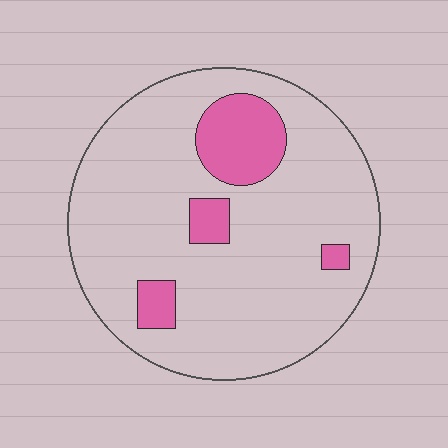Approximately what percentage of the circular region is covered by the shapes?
Approximately 15%.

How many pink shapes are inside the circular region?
4.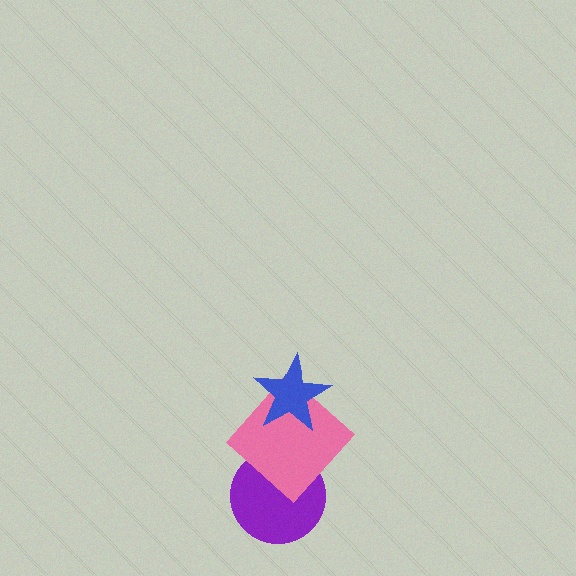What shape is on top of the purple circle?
The pink diamond is on top of the purple circle.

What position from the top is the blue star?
The blue star is 1st from the top.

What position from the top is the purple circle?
The purple circle is 3rd from the top.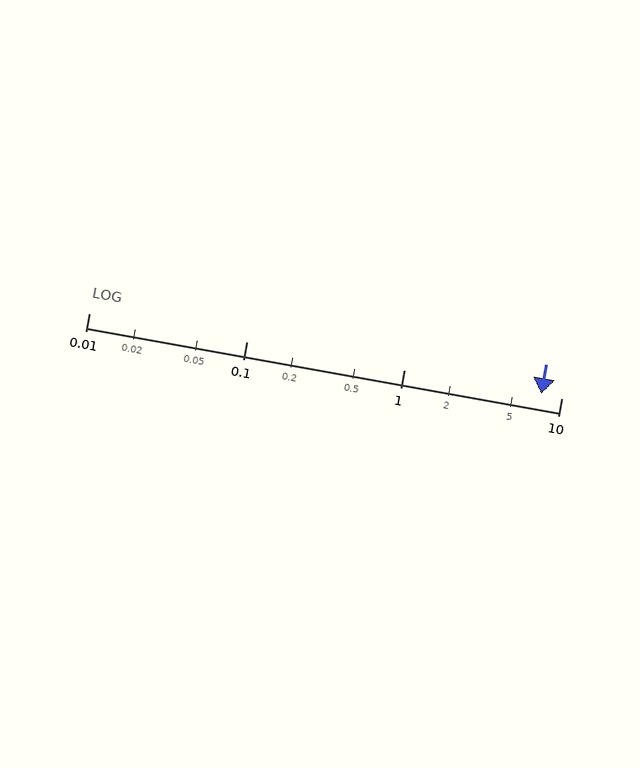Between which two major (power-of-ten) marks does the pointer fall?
The pointer is between 1 and 10.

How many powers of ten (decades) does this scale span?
The scale spans 3 decades, from 0.01 to 10.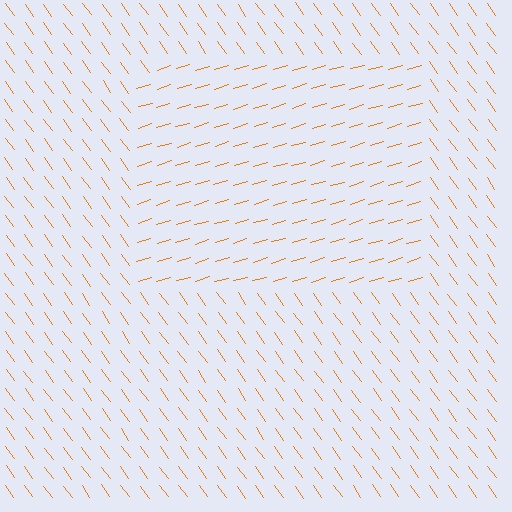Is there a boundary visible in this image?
Yes, there is a texture boundary formed by a change in line orientation.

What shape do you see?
I see a rectangle.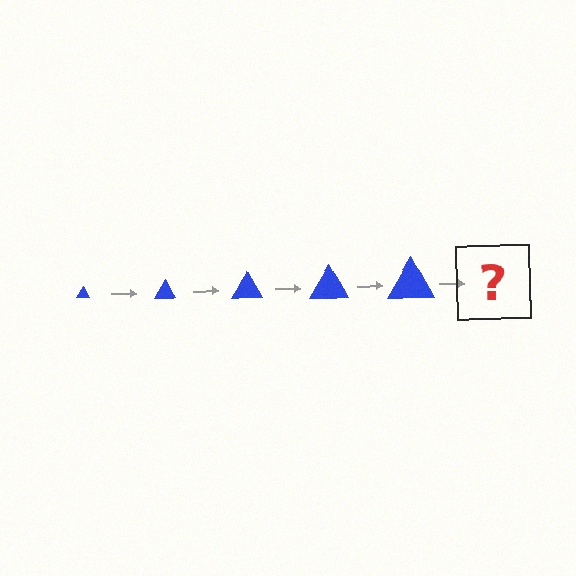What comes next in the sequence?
The next element should be a blue triangle, larger than the previous one.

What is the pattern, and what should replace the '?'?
The pattern is that the triangle gets progressively larger each step. The '?' should be a blue triangle, larger than the previous one.